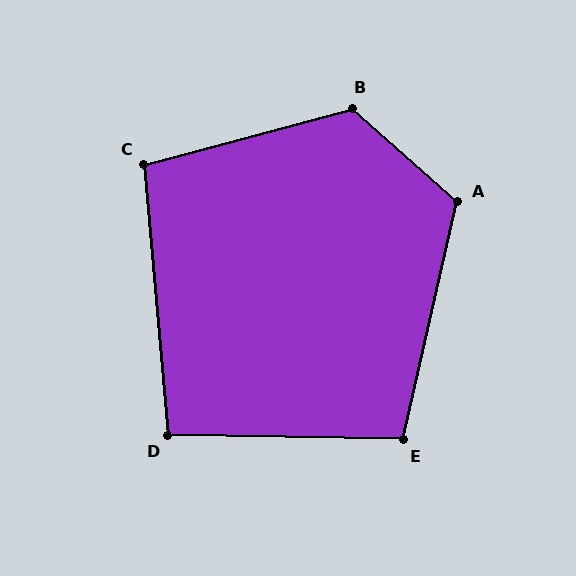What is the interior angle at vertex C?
Approximately 100 degrees (obtuse).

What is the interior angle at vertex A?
Approximately 119 degrees (obtuse).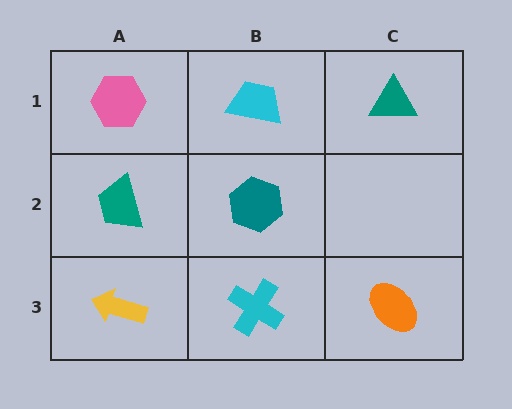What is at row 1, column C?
A teal triangle.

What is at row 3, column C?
An orange ellipse.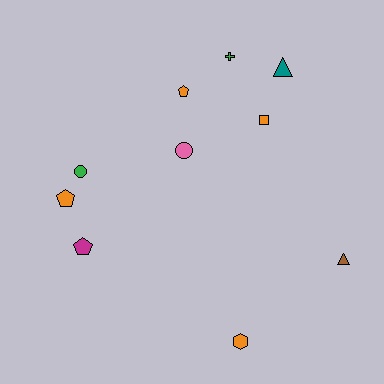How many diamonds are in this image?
There are no diamonds.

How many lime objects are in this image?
There are no lime objects.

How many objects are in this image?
There are 10 objects.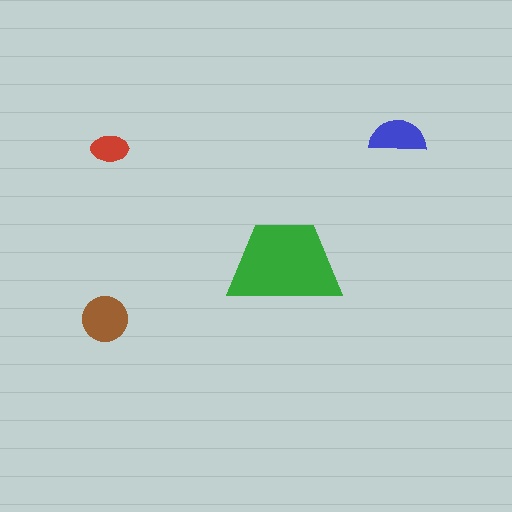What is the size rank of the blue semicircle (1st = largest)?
3rd.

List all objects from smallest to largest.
The red ellipse, the blue semicircle, the brown circle, the green trapezoid.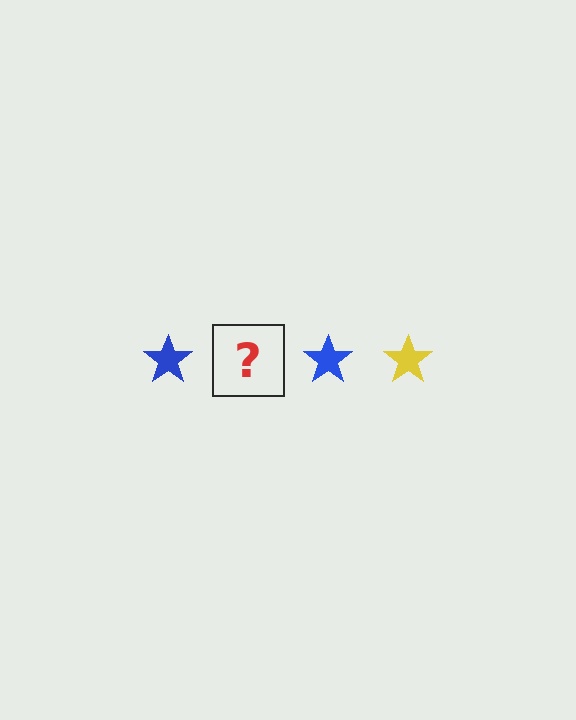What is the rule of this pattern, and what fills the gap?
The rule is that the pattern cycles through blue, yellow stars. The gap should be filled with a yellow star.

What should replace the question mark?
The question mark should be replaced with a yellow star.